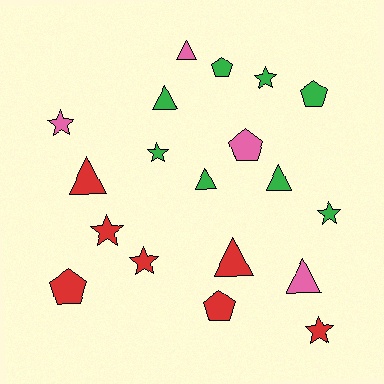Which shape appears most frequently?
Star, with 7 objects.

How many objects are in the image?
There are 19 objects.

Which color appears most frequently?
Green, with 8 objects.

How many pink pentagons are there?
There is 1 pink pentagon.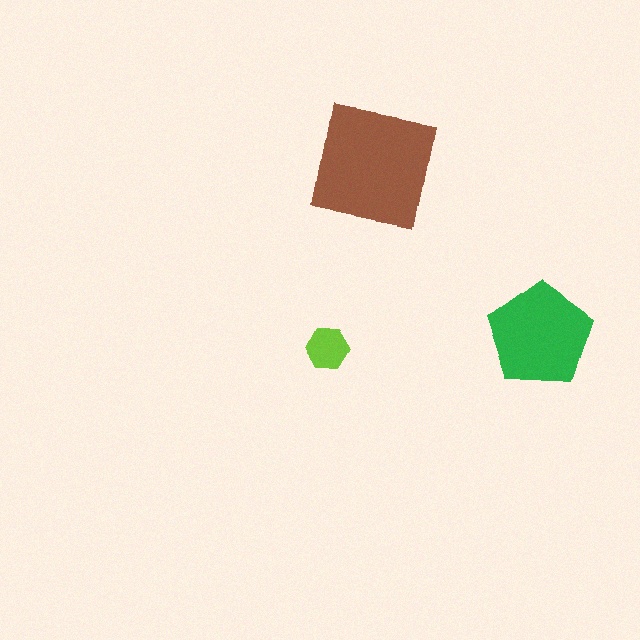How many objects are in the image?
There are 3 objects in the image.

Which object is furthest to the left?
The lime hexagon is leftmost.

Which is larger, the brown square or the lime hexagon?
The brown square.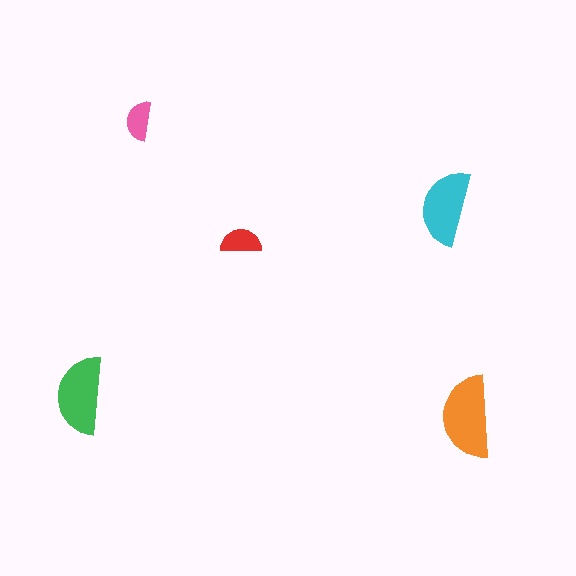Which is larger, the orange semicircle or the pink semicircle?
The orange one.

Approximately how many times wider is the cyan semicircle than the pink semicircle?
About 2 times wider.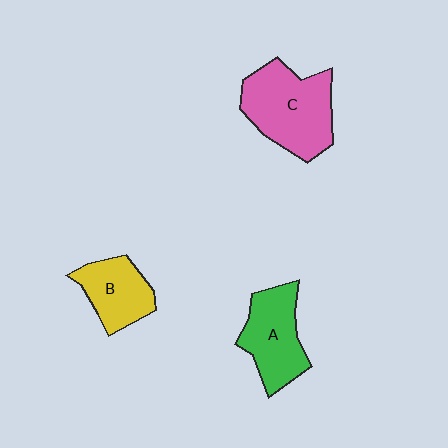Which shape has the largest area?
Shape C (pink).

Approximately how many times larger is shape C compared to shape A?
Approximately 1.3 times.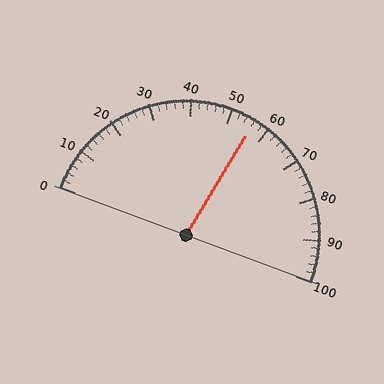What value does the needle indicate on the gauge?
The needle indicates approximately 56.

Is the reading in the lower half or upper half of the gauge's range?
The reading is in the upper half of the range (0 to 100).